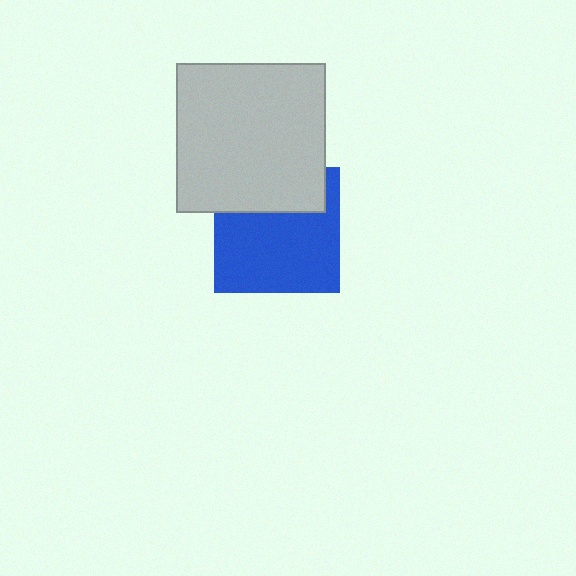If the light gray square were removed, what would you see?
You would see the complete blue square.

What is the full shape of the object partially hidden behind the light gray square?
The partially hidden object is a blue square.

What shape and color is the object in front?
The object in front is a light gray square.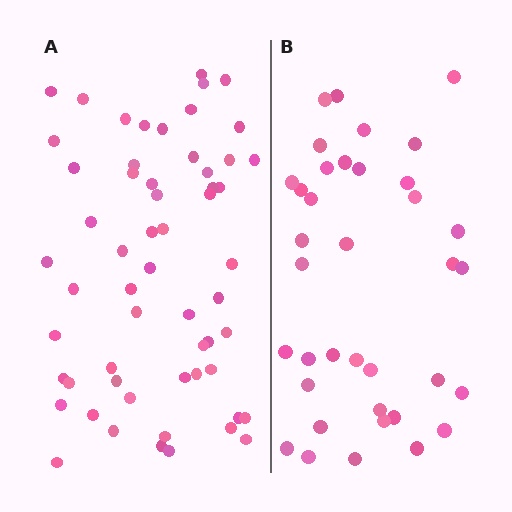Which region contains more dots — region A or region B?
Region A (the left region) has more dots.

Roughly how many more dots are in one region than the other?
Region A has approximately 20 more dots than region B.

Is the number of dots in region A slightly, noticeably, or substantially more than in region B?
Region A has substantially more. The ratio is roughly 1.6 to 1.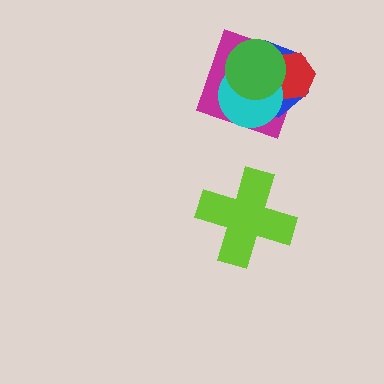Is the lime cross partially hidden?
No, no other shape covers it.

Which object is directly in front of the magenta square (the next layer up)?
The blue hexagon is directly in front of the magenta square.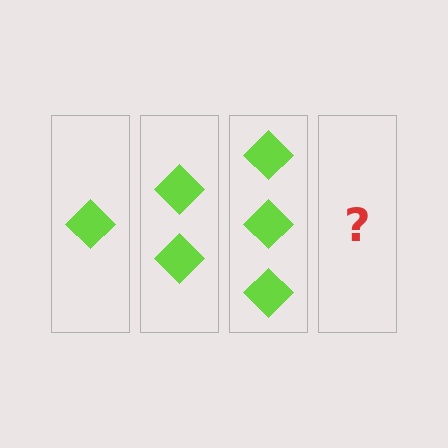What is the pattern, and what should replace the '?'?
The pattern is that each step adds one more diamond. The '?' should be 4 diamonds.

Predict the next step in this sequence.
The next step is 4 diamonds.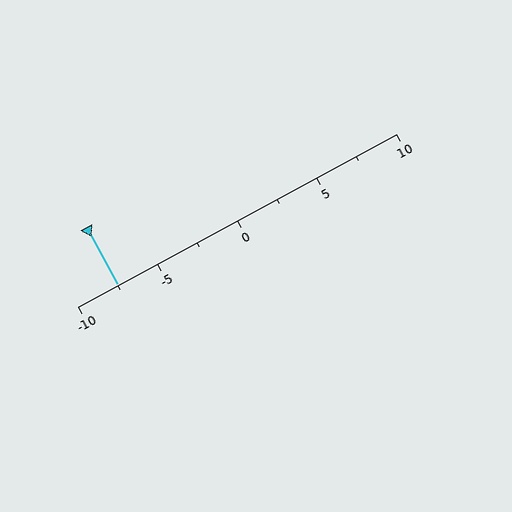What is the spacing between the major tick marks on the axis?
The major ticks are spaced 5 apart.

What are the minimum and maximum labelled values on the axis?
The axis runs from -10 to 10.